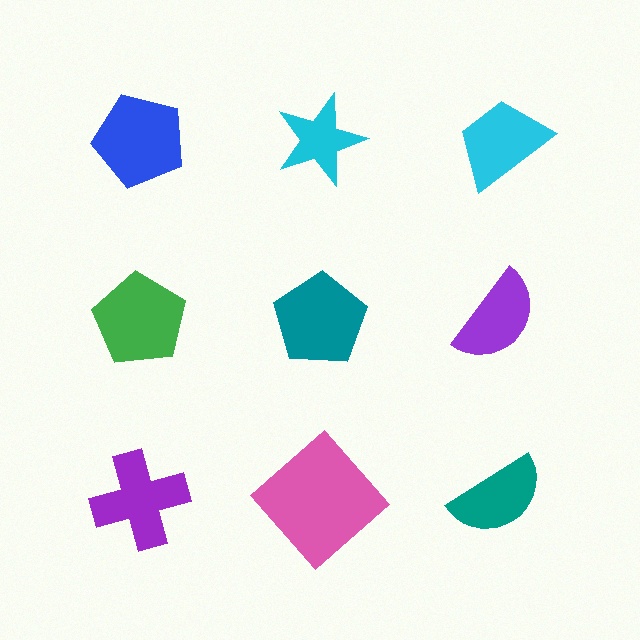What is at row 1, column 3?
A cyan trapezoid.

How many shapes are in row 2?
3 shapes.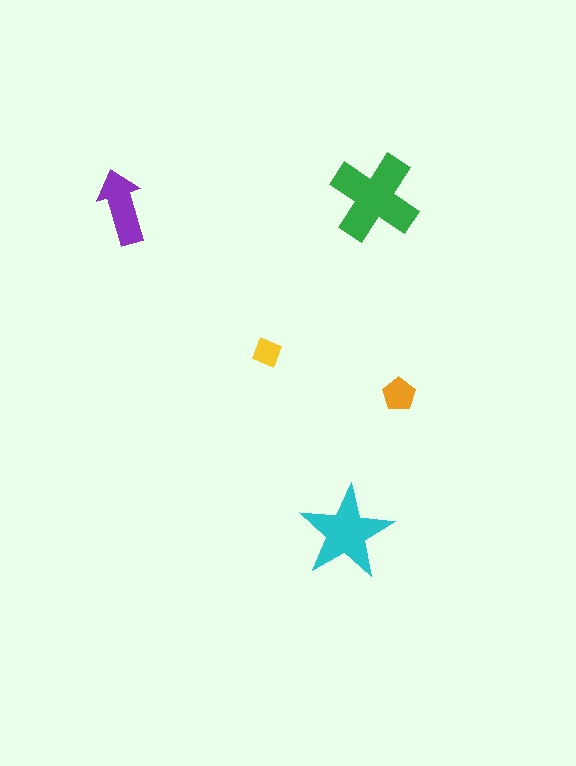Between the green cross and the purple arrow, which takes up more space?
The green cross.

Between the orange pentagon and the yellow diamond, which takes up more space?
The orange pentagon.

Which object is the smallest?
The yellow diamond.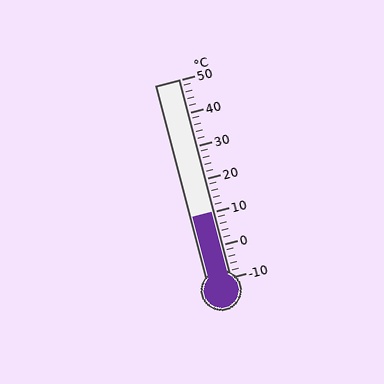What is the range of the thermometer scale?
The thermometer scale ranges from -10°C to 50°C.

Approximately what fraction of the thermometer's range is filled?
The thermometer is filled to approximately 35% of its range.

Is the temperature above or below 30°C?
The temperature is below 30°C.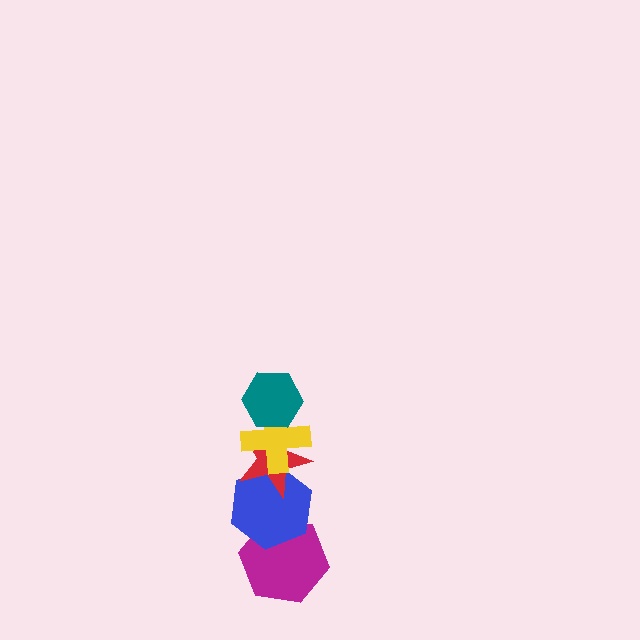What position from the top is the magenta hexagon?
The magenta hexagon is 5th from the top.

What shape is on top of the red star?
The yellow cross is on top of the red star.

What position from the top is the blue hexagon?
The blue hexagon is 4th from the top.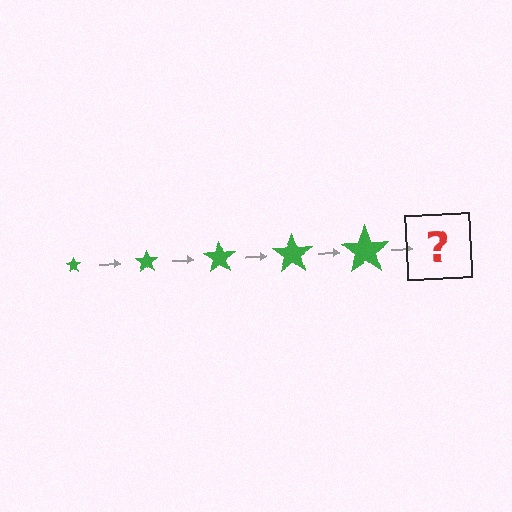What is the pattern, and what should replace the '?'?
The pattern is that the star gets progressively larger each step. The '?' should be a green star, larger than the previous one.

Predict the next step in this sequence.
The next step is a green star, larger than the previous one.